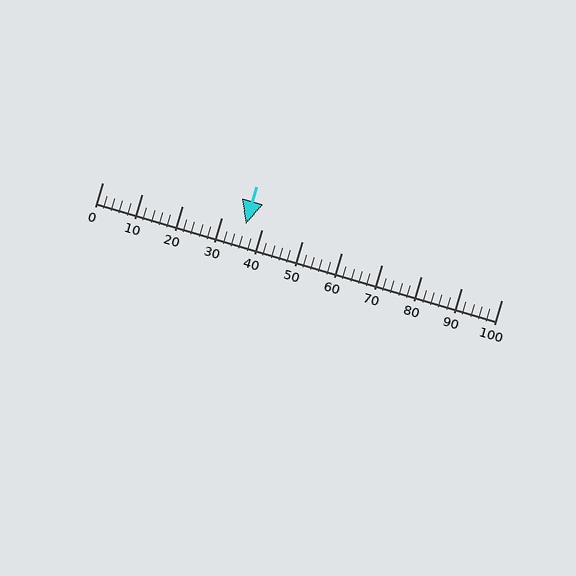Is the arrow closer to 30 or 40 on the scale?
The arrow is closer to 40.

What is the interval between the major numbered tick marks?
The major tick marks are spaced 10 units apart.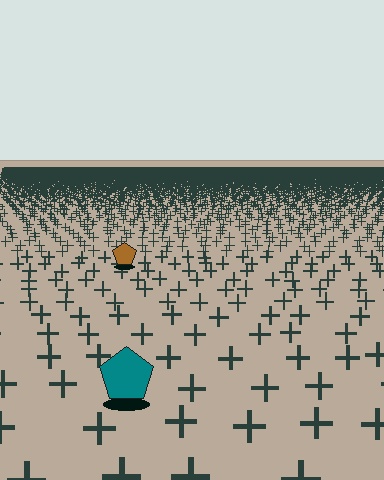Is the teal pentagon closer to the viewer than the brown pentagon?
Yes. The teal pentagon is closer — you can tell from the texture gradient: the ground texture is coarser near it.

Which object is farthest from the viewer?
The brown pentagon is farthest from the viewer. It appears smaller and the ground texture around it is denser.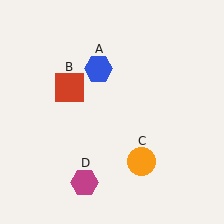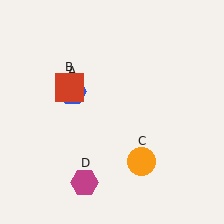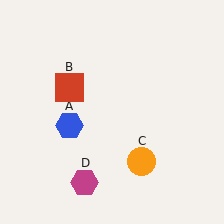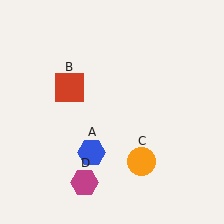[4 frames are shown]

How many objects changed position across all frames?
1 object changed position: blue hexagon (object A).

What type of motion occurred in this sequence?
The blue hexagon (object A) rotated counterclockwise around the center of the scene.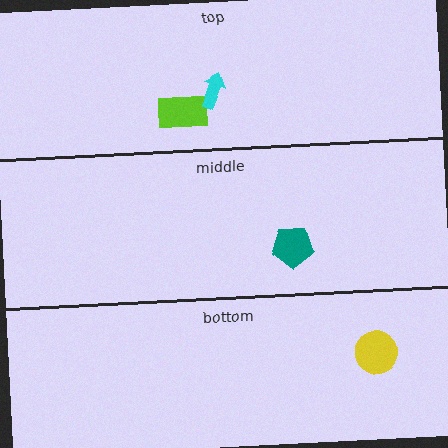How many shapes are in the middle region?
1.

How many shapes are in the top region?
2.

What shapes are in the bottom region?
The yellow circle.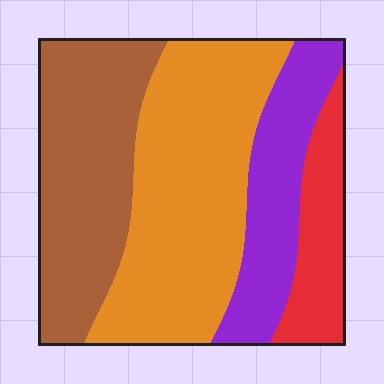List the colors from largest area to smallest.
From largest to smallest: orange, brown, purple, red.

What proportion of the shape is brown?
Brown takes up about one third (1/3) of the shape.